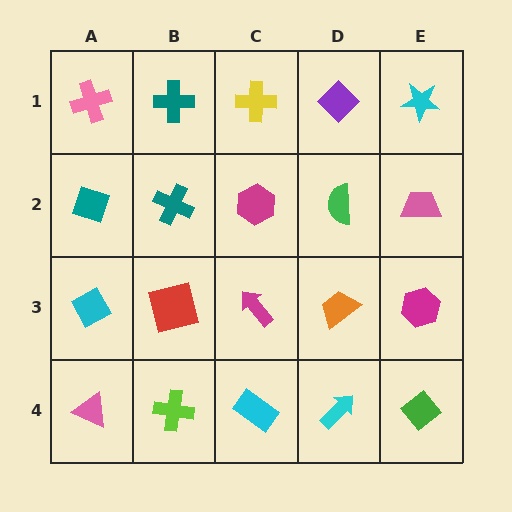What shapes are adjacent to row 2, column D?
A purple diamond (row 1, column D), an orange trapezoid (row 3, column D), a magenta hexagon (row 2, column C), a pink trapezoid (row 2, column E).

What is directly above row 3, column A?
A teal diamond.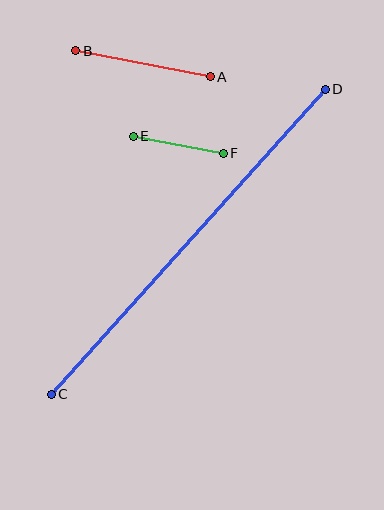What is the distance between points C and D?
The distance is approximately 410 pixels.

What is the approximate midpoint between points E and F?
The midpoint is at approximately (178, 145) pixels.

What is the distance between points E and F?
The distance is approximately 91 pixels.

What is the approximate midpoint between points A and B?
The midpoint is at approximately (143, 64) pixels.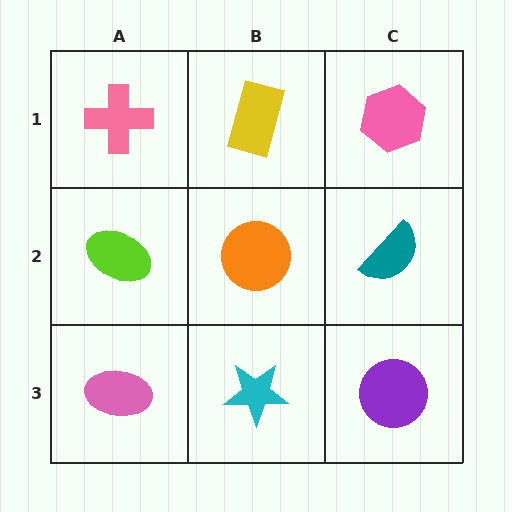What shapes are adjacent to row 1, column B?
An orange circle (row 2, column B), a pink cross (row 1, column A), a pink hexagon (row 1, column C).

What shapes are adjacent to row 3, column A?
A lime ellipse (row 2, column A), a cyan star (row 3, column B).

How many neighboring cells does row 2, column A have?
3.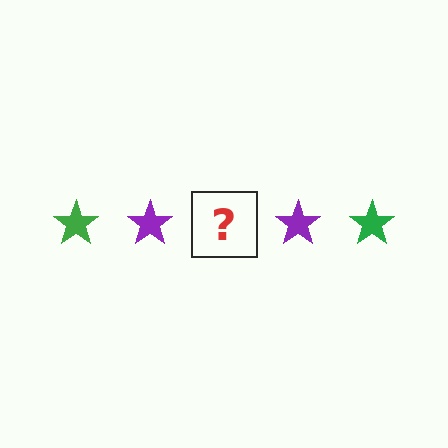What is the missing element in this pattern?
The missing element is a green star.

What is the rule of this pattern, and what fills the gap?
The rule is that the pattern cycles through green, purple stars. The gap should be filled with a green star.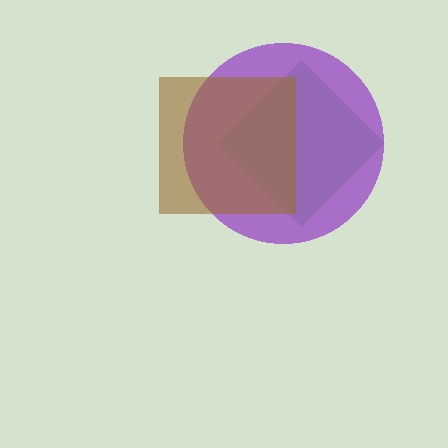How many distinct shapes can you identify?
There are 3 distinct shapes: a green diamond, a purple circle, a brown square.